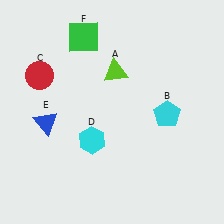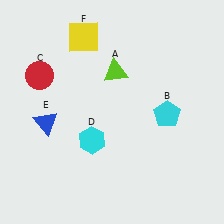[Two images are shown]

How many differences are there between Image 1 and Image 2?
There is 1 difference between the two images.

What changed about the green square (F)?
In Image 1, F is green. In Image 2, it changed to yellow.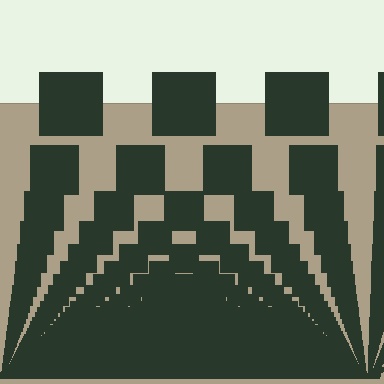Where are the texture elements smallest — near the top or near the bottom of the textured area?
Near the bottom.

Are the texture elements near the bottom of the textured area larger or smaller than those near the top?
Smaller. The gradient is inverted — elements near the bottom are smaller and denser.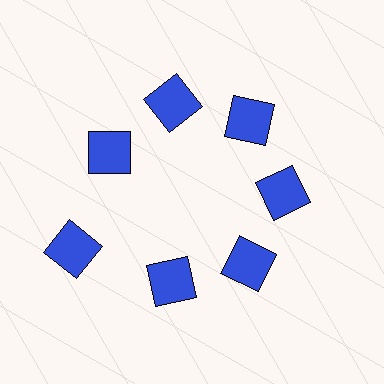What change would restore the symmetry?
The symmetry would be restored by moving it inward, back onto the ring so that all 7 squares sit at equal angles and equal distance from the center.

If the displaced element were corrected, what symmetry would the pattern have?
It would have 7-fold rotational symmetry — the pattern would map onto itself every 51 degrees.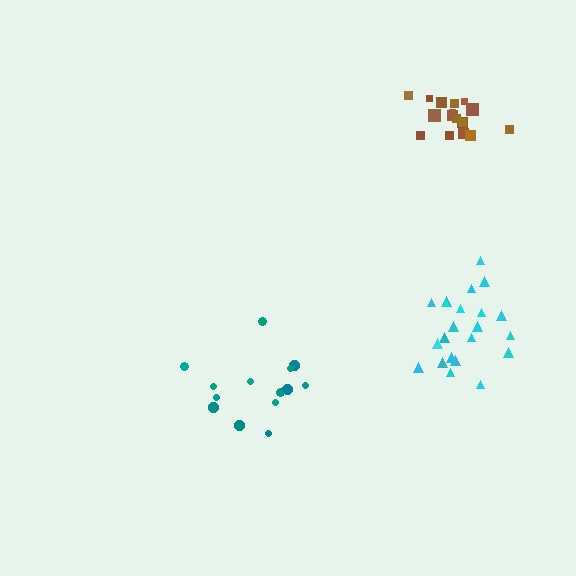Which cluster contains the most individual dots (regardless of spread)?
Cyan (22).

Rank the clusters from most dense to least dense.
brown, cyan, teal.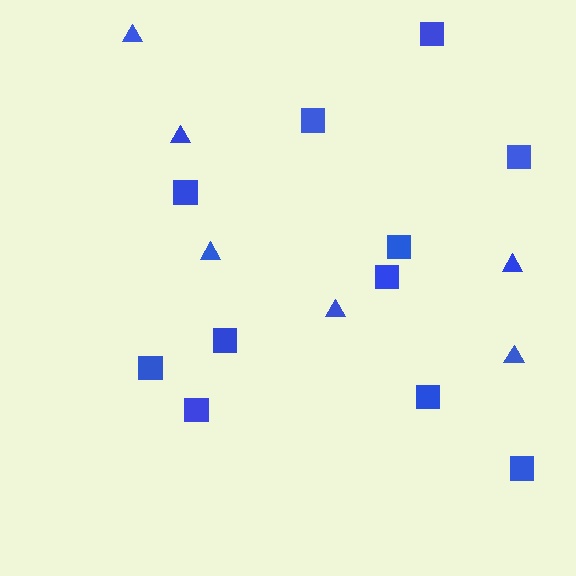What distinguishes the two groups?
There are 2 groups: one group of triangles (6) and one group of squares (11).